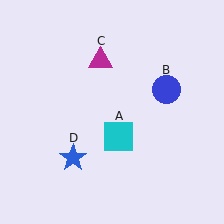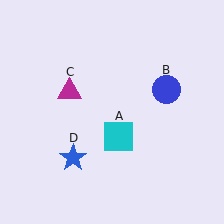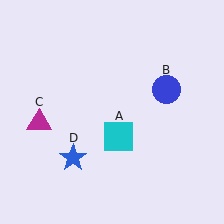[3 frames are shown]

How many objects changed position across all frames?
1 object changed position: magenta triangle (object C).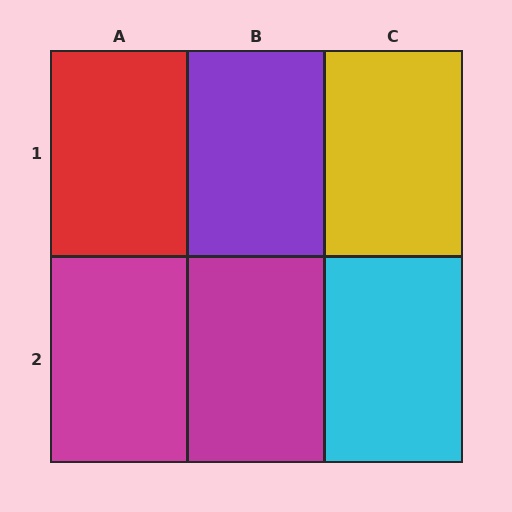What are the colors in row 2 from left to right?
Magenta, magenta, cyan.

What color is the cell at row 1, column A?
Red.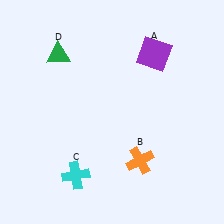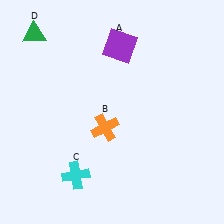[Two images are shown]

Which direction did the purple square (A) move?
The purple square (A) moved left.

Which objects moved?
The objects that moved are: the purple square (A), the orange cross (B), the green triangle (D).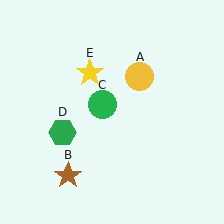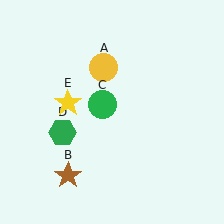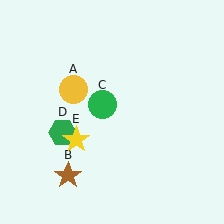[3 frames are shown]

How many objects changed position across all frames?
2 objects changed position: yellow circle (object A), yellow star (object E).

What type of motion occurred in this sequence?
The yellow circle (object A), yellow star (object E) rotated counterclockwise around the center of the scene.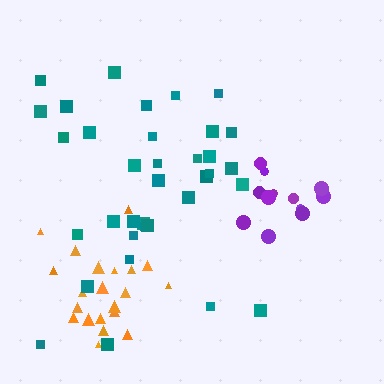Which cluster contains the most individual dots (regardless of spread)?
Teal (35).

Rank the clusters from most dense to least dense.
purple, orange, teal.